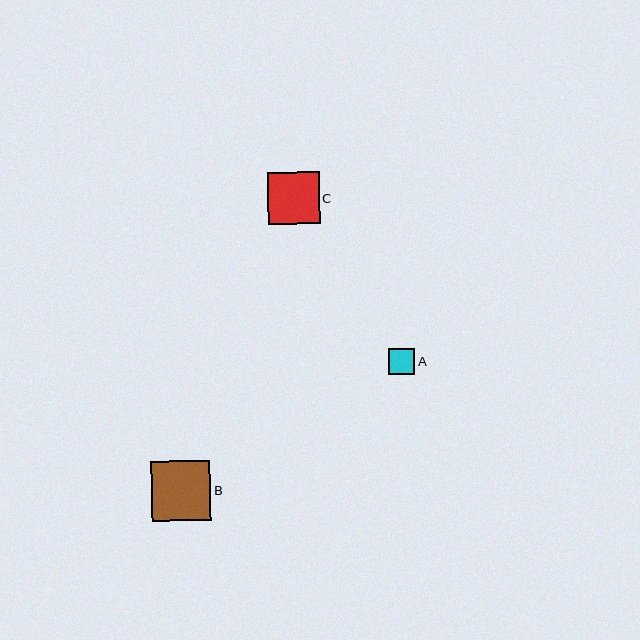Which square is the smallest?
Square A is the smallest with a size of approximately 26 pixels.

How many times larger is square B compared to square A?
Square B is approximately 2.3 times the size of square A.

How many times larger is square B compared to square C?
Square B is approximately 1.1 times the size of square C.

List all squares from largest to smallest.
From largest to smallest: B, C, A.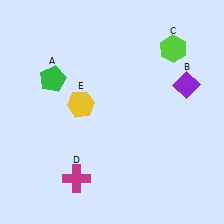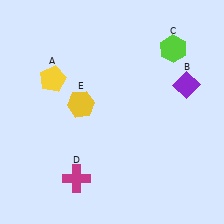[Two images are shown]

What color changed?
The pentagon (A) changed from green in Image 1 to yellow in Image 2.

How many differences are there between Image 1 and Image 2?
There is 1 difference between the two images.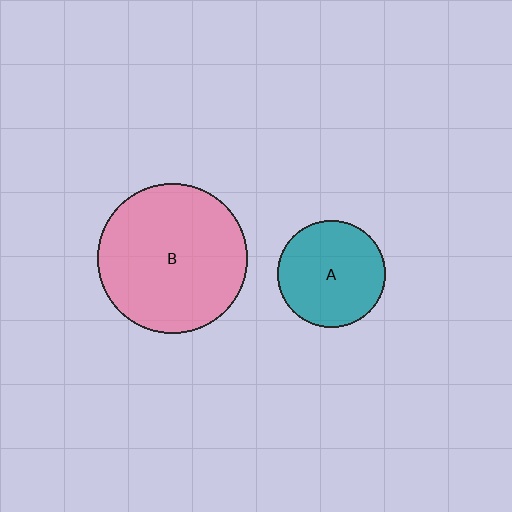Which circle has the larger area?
Circle B (pink).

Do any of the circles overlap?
No, none of the circles overlap.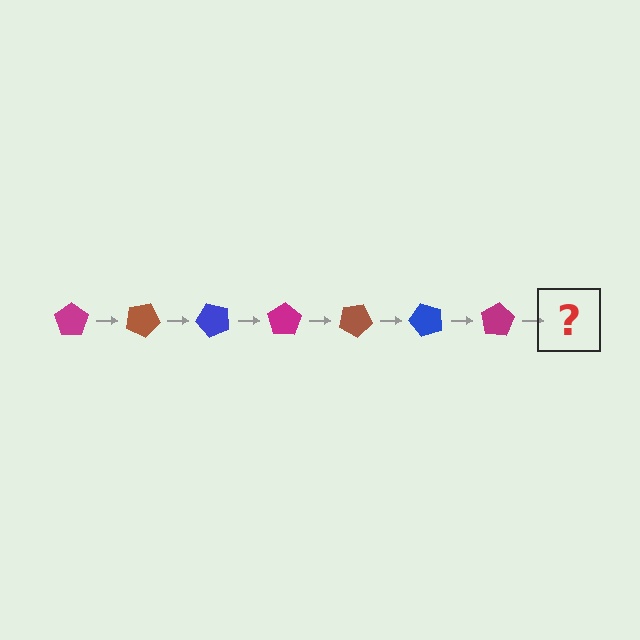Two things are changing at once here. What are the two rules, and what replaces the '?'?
The two rules are that it rotates 25 degrees each step and the color cycles through magenta, brown, and blue. The '?' should be a brown pentagon, rotated 175 degrees from the start.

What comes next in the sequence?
The next element should be a brown pentagon, rotated 175 degrees from the start.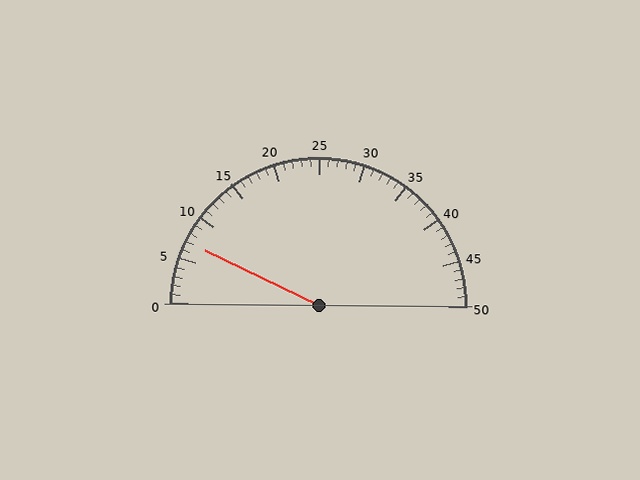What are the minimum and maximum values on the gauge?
The gauge ranges from 0 to 50.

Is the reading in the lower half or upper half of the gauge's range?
The reading is in the lower half of the range (0 to 50).